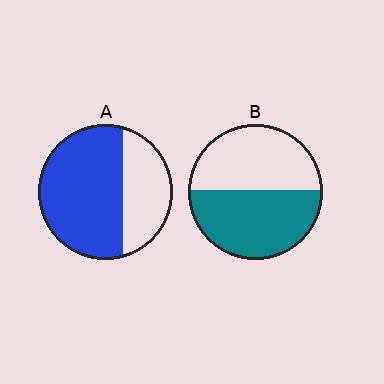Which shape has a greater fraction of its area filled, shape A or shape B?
Shape A.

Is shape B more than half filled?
Roughly half.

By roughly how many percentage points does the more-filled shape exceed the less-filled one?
By roughly 15 percentage points (A over B).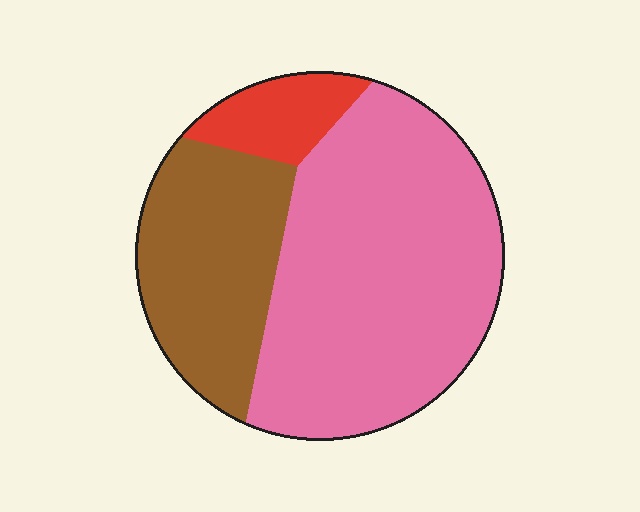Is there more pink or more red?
Pink.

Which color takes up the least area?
Red, at roughly 10%.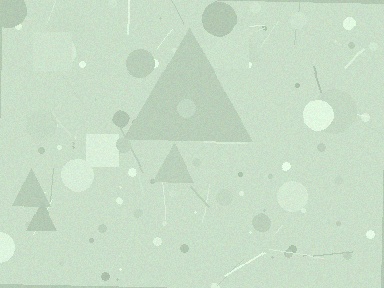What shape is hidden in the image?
A triangle is hidden in the image.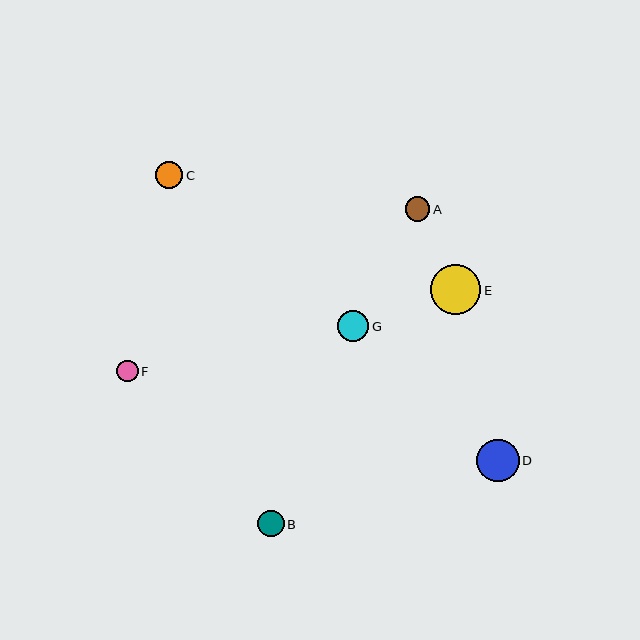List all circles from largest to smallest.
From largest to smallest: E, D, G, C, B, A, F.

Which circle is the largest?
Circle E is the largest with a size of approximately 50 pixels.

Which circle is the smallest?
Circle F is the smallest with a size of approximately 22 pixels.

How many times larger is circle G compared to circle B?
Circle G is approximately 1.2 times the size of circle B.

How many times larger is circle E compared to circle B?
Circle E is approximately 1.9 times the size of circle B.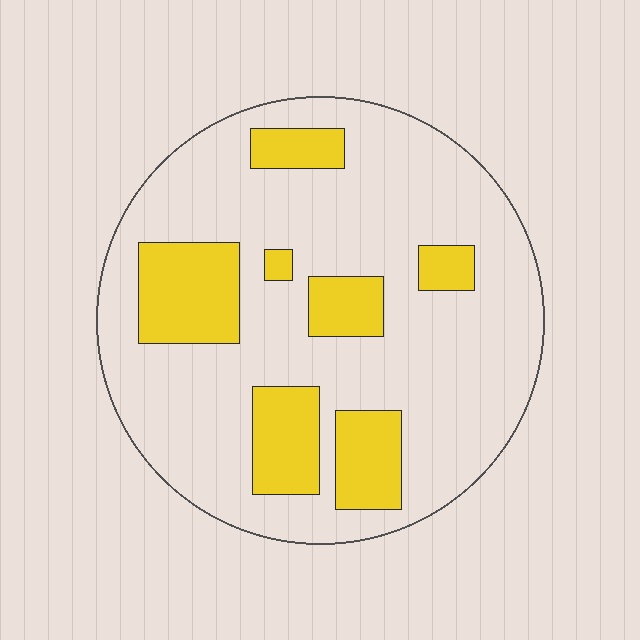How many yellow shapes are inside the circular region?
7.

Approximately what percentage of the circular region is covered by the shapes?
Approximately 25%.